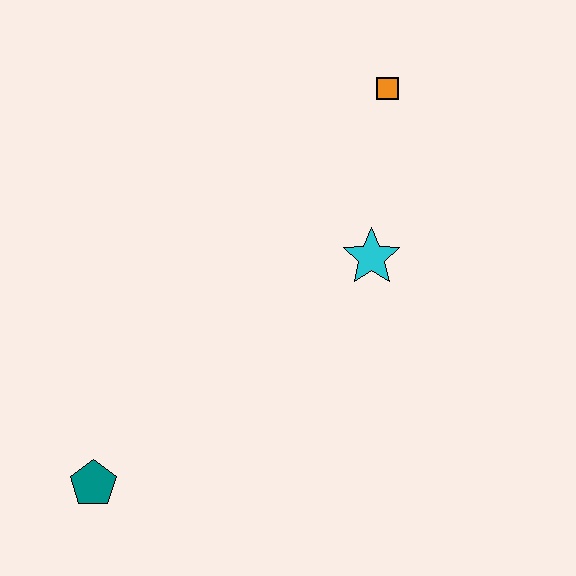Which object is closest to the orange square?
The cyan star is closest to the orange square.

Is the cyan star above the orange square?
No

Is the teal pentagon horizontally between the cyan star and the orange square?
No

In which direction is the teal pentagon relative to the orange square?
The teal pentagon is below the orange square.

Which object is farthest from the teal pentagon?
The orange square is farthest from the teal pentagon.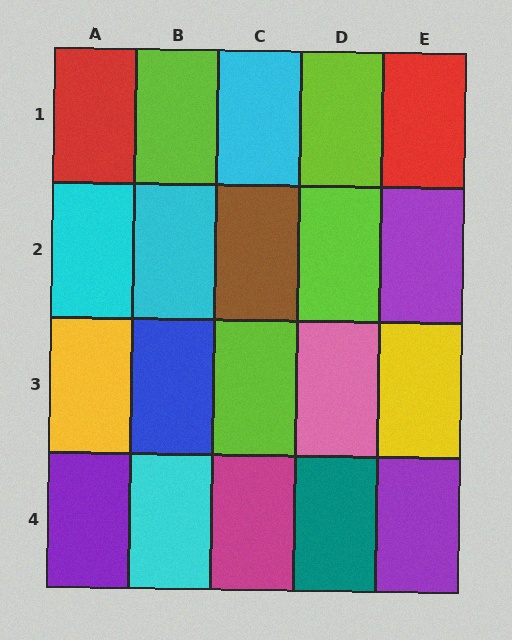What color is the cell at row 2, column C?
Brown.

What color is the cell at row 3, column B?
Blue.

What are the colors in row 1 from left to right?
Red, lime, cyan, lime, red.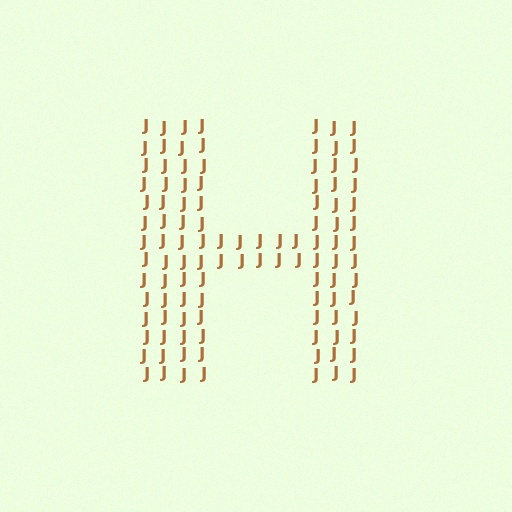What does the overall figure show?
The overall figure shows the letter H.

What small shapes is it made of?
It is made of small letter J's.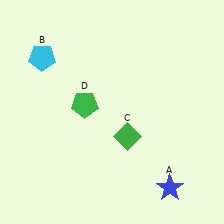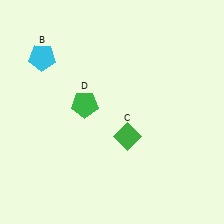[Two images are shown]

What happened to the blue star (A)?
The blue star (A) was removed in Image 2. It was in the bottom-right area of Image 1.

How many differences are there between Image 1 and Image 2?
There is 1 difference between the two images.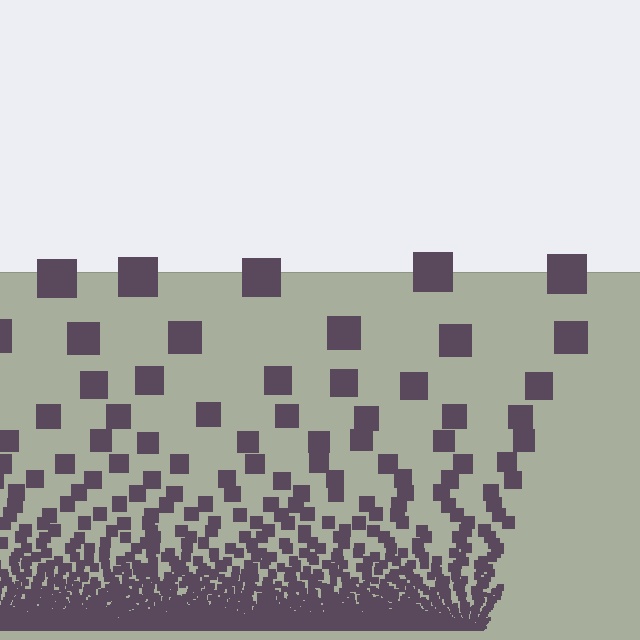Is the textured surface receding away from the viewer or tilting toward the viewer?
The surface appears to tilt toward the viewer. Texture elements get larger and sparser toward the top.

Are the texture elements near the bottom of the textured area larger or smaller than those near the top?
Smaller. The gradient is inverted — elements near the bottom are smaller and denser.